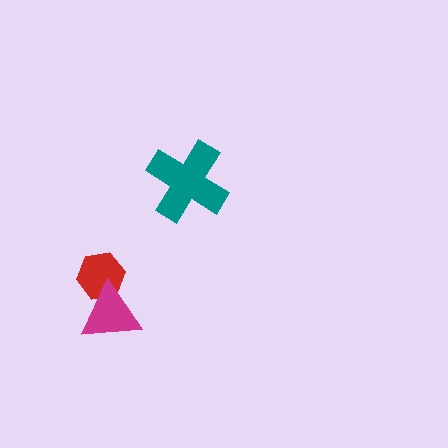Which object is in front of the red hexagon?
The magenta triangle is in front of the red hexagon.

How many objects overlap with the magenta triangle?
1 object overlaps with the magenta triangle.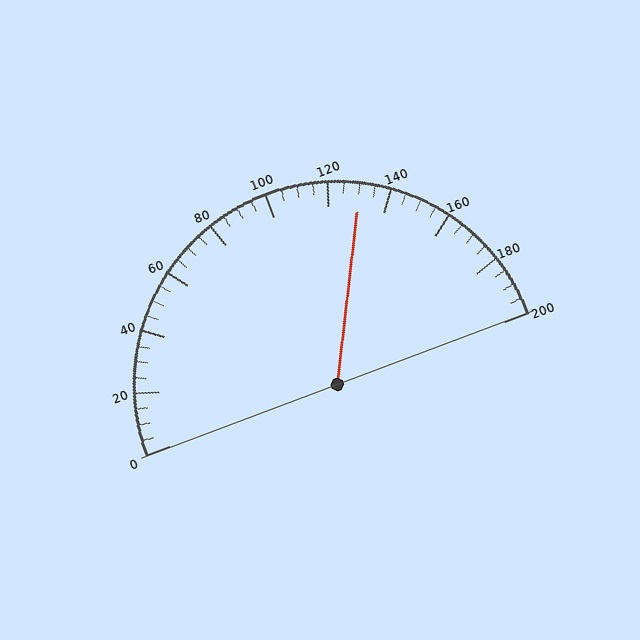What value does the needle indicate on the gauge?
The needle indicates approximately 130.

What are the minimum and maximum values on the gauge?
The gauge ranges from 0 to 200.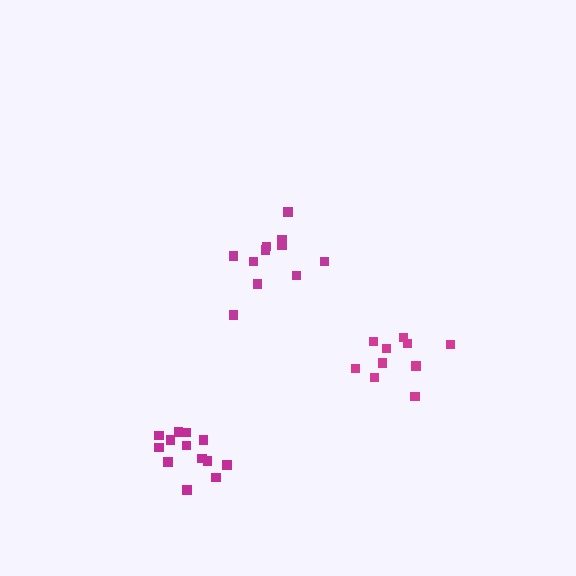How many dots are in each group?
Group 1: 11 dots, Group 2: 10 dots, Group 3: 13 dots (34 total).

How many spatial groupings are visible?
There are 3 spatial groupings.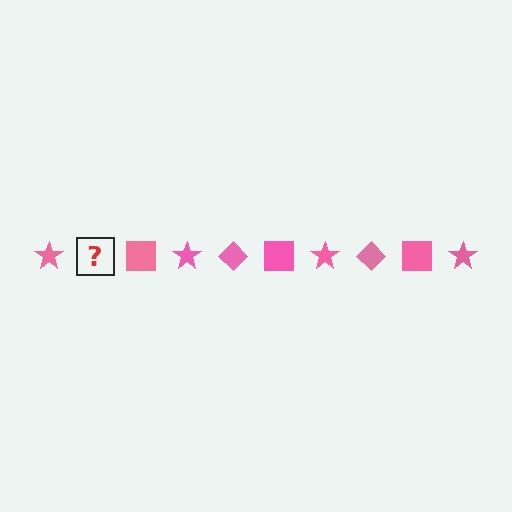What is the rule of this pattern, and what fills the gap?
The rule is that the pattern cycles through star, diamond, square shapes in pink. The gap should be filled with a pink diamond.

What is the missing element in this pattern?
The missing element is a pink diamond.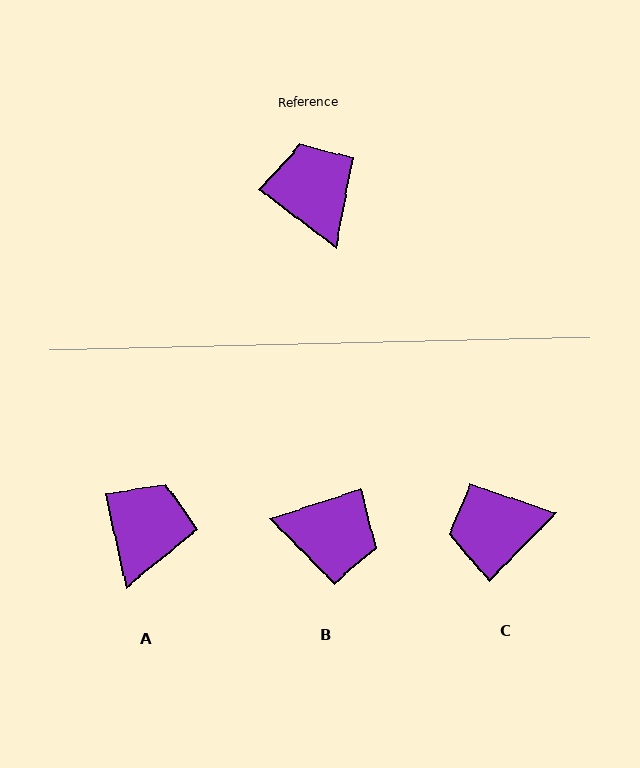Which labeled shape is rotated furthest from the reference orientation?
B, about 125 degrees away.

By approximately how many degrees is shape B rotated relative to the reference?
Approximately 125 degrees clockwise.